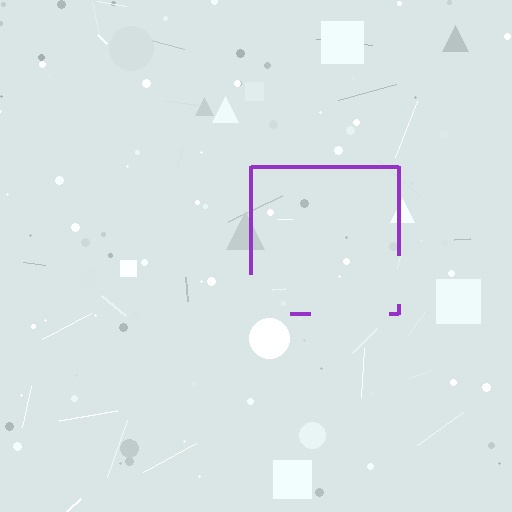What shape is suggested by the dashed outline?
The dashed outline suggests a square.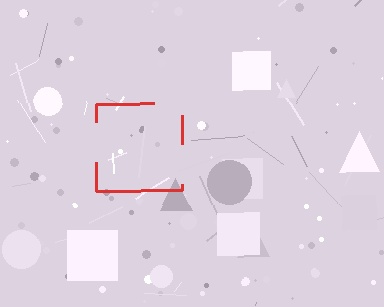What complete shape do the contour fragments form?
The contour fragments form a square.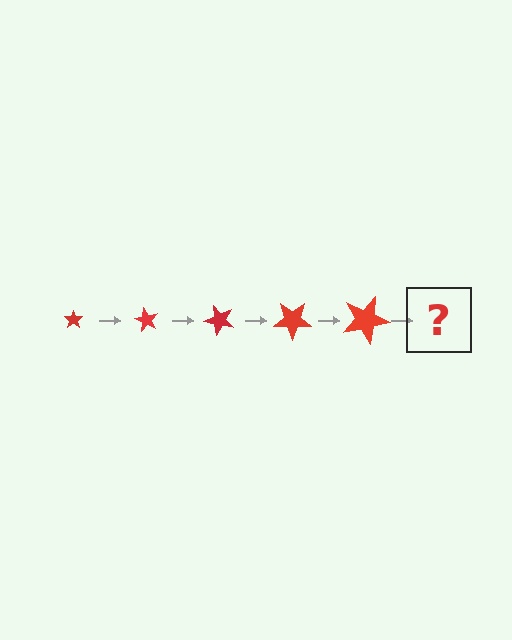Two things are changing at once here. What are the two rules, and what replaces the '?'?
The two rules are that the star grows larger each step and it rotates 60 degrees each step. The '?' should be a star, larger than the previous one and rotated 300 degrees from the start.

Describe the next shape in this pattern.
It should be a star, larger than the previous one and rotated 300 degrees from the start.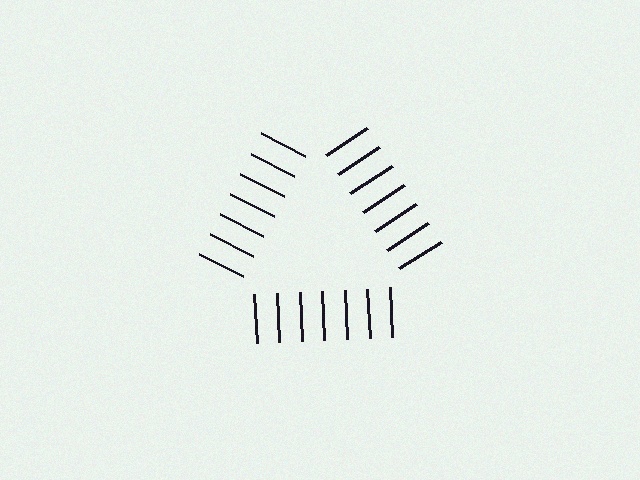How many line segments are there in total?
21 — 7 along each of the 3 edges.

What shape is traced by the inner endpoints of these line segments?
An illusory triangle — the line segments terminate on its edges but no continuous stroke is drawn.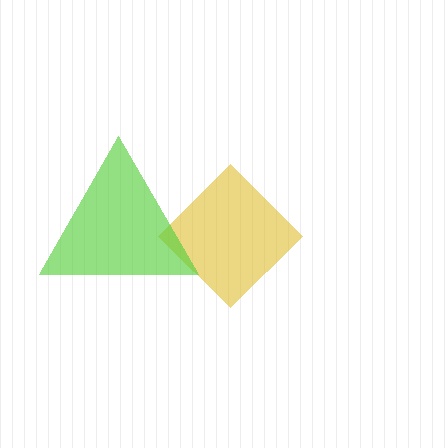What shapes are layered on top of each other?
The layered shapes are: a yellow diamond, a lime triangle.